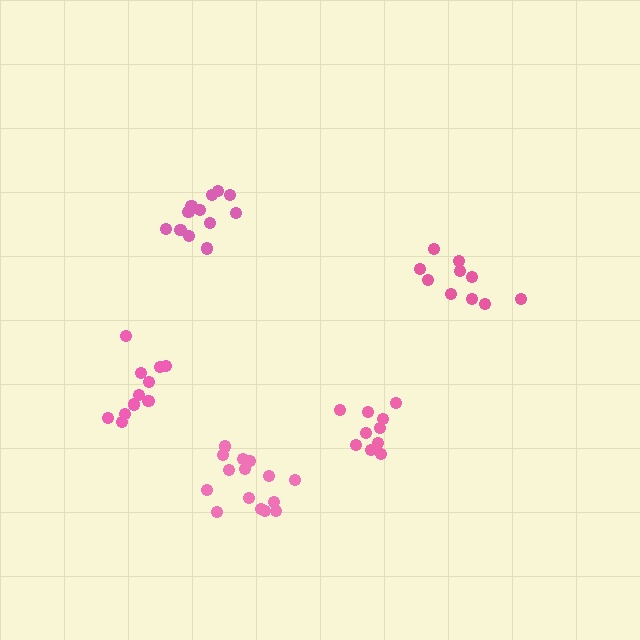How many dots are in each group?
Group 1: 12 dots, Group 2: 10 dots, Group 3: 10 dots, Group 4: 11 dots, Group 5: 15 dots (58 total).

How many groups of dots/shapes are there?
There are 5 groups.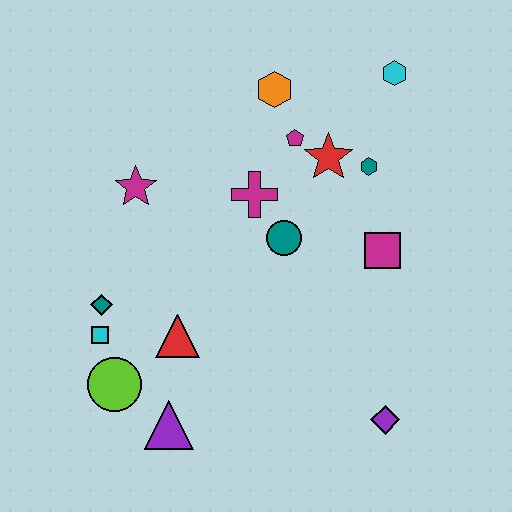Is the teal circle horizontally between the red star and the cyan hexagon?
No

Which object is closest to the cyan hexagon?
The teal hexagon is closest to the cyan hexagon.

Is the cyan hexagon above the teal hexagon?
Yes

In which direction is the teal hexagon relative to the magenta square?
The teal hexagon is above the magenta square.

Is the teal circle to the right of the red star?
No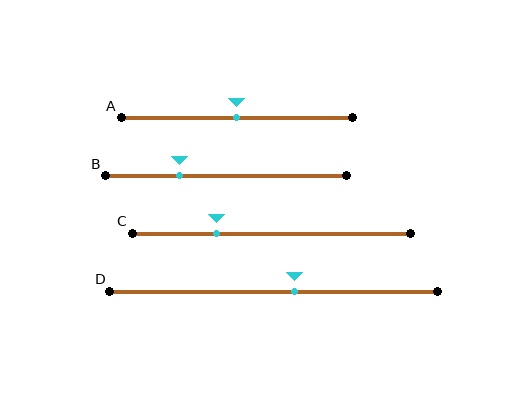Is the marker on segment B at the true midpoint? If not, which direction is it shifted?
No, the marker on segment B is shifted to the left by about 19% of the segment length.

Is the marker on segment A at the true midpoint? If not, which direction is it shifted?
Yes, the marker on segment A is at the true midpoint.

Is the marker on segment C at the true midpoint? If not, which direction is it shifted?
No, the marker on segment C is shifted to the left by about 20% of the segment length.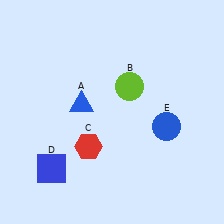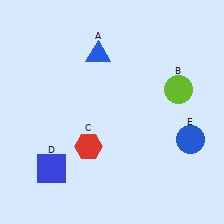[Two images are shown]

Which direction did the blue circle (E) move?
The blue circle (E) moved right.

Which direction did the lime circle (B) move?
The lime circle (B) moved right.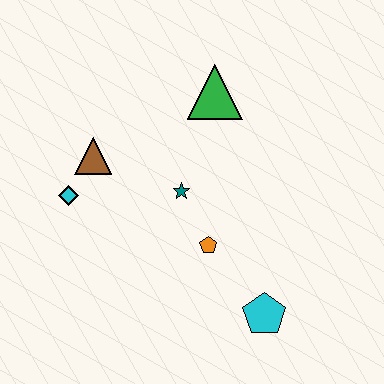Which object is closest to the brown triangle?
The cyan diamond is closest to the brown triangle.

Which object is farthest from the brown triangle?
The cyan pentagon is farthest from the brown triangle.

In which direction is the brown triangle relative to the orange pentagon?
The brown triangle is to the left of the orange pentagon.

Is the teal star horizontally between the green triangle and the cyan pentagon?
No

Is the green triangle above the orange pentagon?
Yes